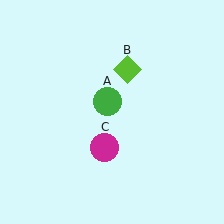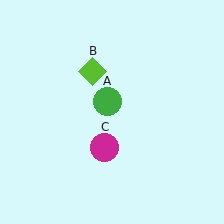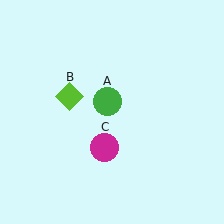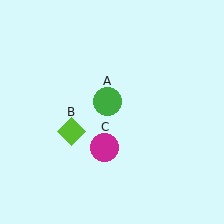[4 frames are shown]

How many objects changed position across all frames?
1 object changed position: lime diamond (object B).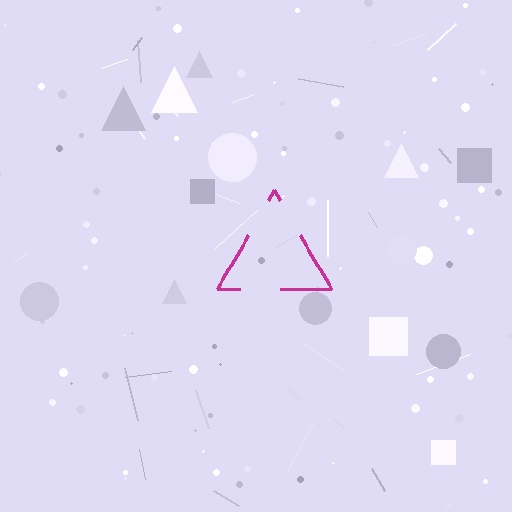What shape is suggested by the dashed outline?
The dashed outline suggests a triangle.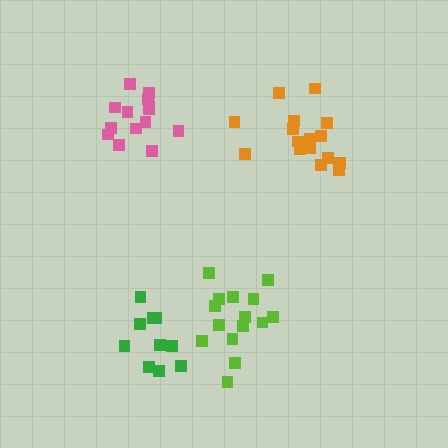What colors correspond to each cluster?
The clusters are colored: lime, green, pink, orange.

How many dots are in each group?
Group 1: 15 dots, Group 2: 10 dots, Group 3: 14 dots, Group 4: 16 dots (55 total).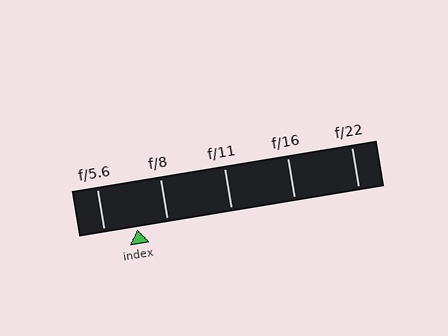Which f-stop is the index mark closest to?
The index mark is closest to f/8.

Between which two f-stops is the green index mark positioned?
The index mark is between f/5.6 and f/8.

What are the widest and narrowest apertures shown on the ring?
The widest aperture shown is f/5.6 and the narrowest is f/22.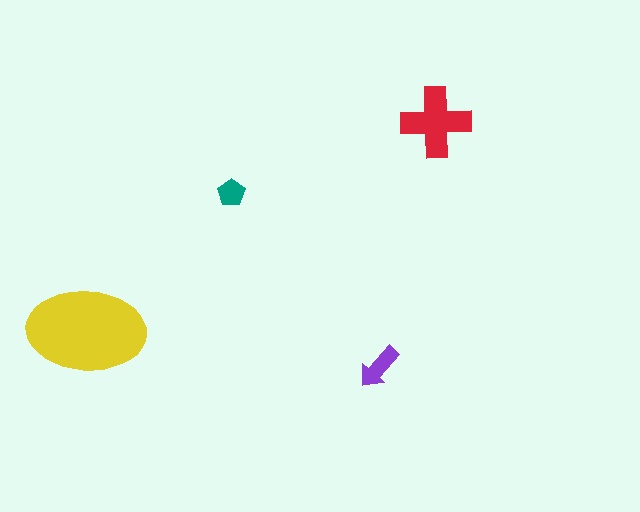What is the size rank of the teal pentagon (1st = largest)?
4th.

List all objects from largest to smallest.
The yellow ellipse, the red cross, the purple arrow, the teal pentagon.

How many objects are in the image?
There are 4 objects in the image.